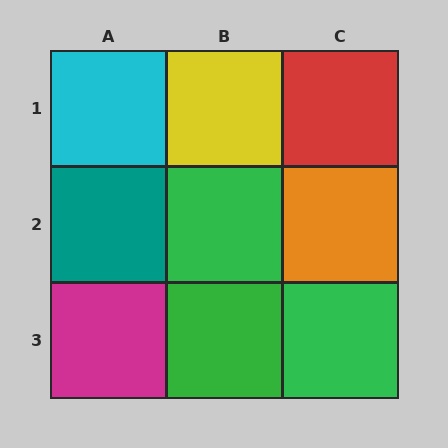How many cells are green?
3 cells are green.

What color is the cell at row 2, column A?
Teal.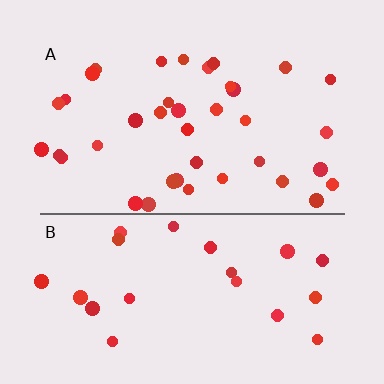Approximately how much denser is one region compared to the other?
Approximately 1.7× — region A over region B.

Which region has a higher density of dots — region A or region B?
A (the top).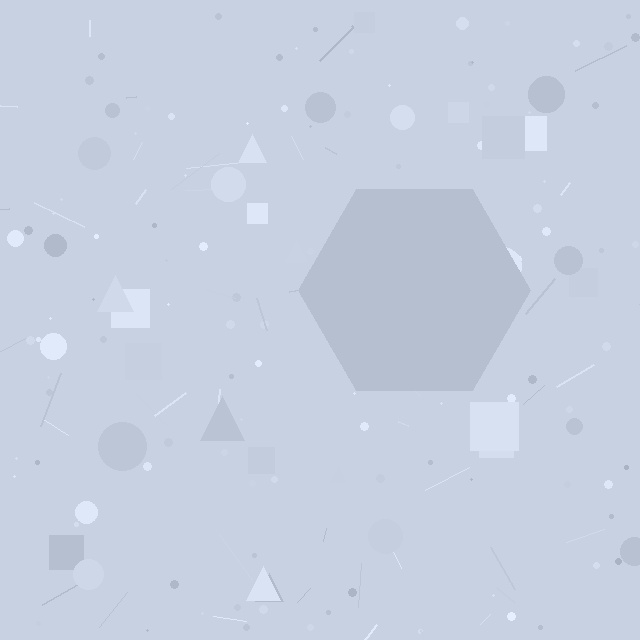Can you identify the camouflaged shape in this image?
The camouflaged shape is a hexagon.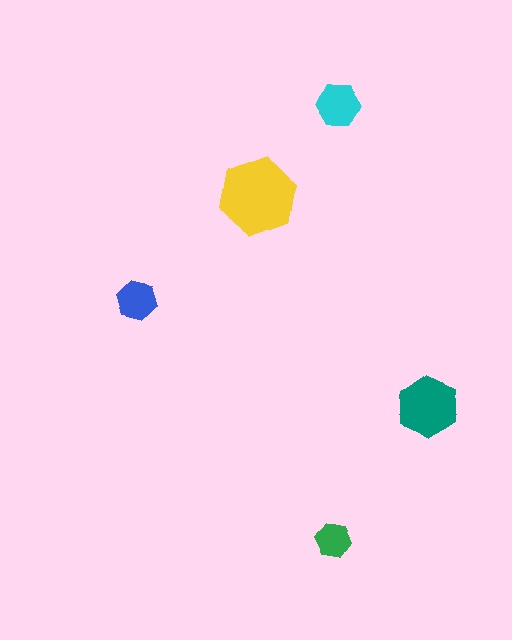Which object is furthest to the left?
The blue hexagon is leftmost.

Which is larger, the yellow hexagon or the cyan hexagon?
The yellow one.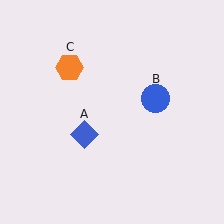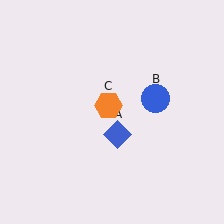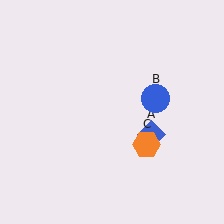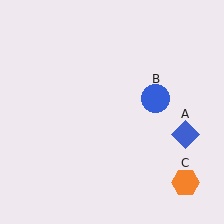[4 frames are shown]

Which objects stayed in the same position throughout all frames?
Blue circle (object B) remained stationary.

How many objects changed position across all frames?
2 objects changed position: blue diamond (object A), orange hexagon (object C).